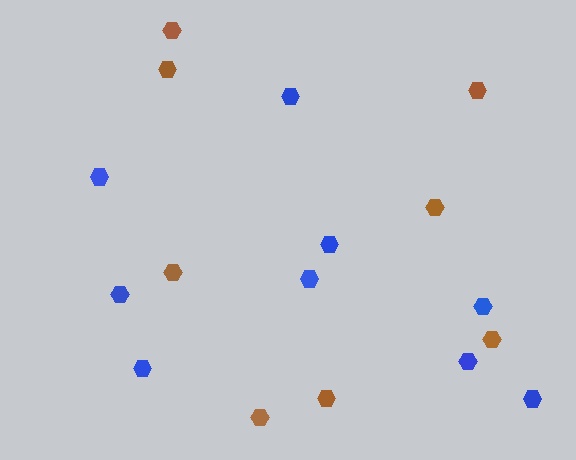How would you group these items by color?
There are 2 groups: one group of blue hexagons (9) and one group of brown hexagons (8).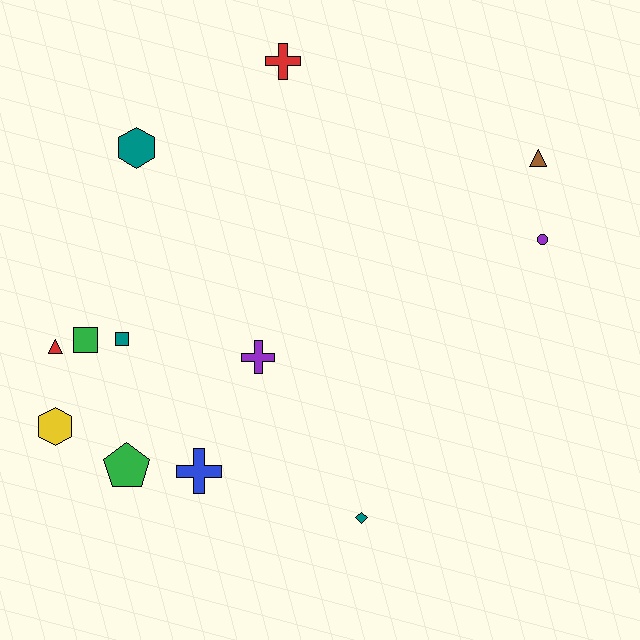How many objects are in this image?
There are 12 objects.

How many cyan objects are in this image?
There are no cyan objects.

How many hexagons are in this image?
There are 2 hexagons.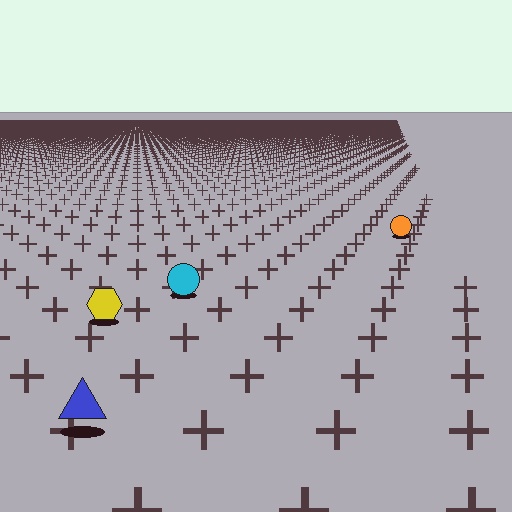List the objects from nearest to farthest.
From nearest to farthest: the blue triangle, the yellow hexagon, the cyan circle, the orange circle.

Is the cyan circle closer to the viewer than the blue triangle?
No. The blue triangle is closer — you can tell from the texture gradient: the ground texture is coarser near it.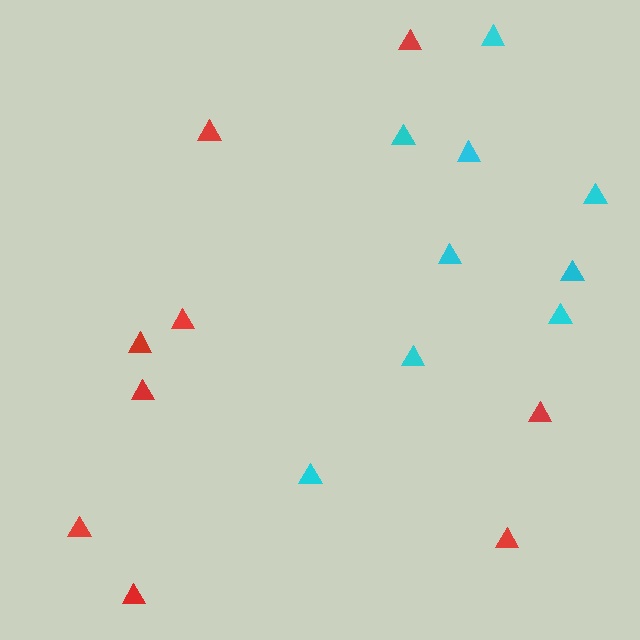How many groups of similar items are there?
There are 2 groups: one group of cyan triangles (9) and one group of red triangles (9).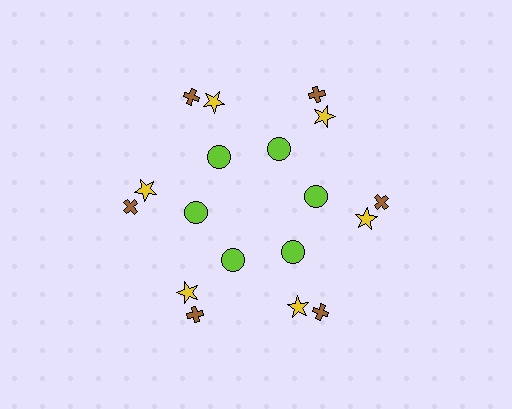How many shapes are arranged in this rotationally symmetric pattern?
There are 18 shapes, arranged in 6 groups of 3.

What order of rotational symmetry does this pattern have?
This pattern has 6-fold rotational symmetry.